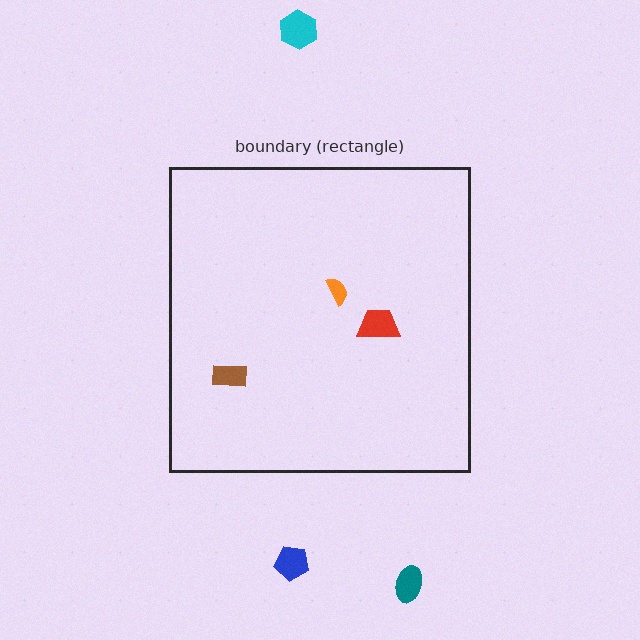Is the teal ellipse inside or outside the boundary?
Outside.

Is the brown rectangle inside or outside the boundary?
Inside.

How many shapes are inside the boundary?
3 inside, 3 outside.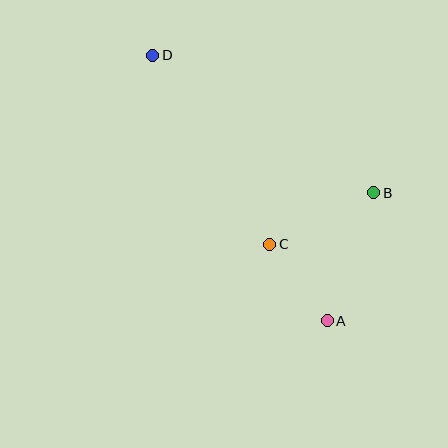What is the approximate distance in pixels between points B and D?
The distance between B and D is approximately 260 pixels.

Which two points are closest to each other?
Points A and C are closest to each other.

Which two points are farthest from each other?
Points A and D are farthest from each other.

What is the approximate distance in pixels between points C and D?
The distance between C and D is approximately 222 pixels.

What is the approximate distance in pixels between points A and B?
The distance between A and B is approximately 136 pixels.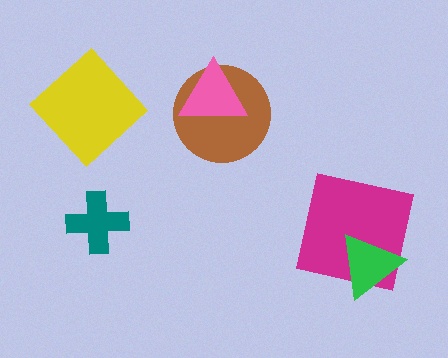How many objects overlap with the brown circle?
1 object overlaps with the brown circle.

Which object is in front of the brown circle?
The pink triangle is in front of the brown circle.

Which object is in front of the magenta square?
The green triangle is in front of the magenta square.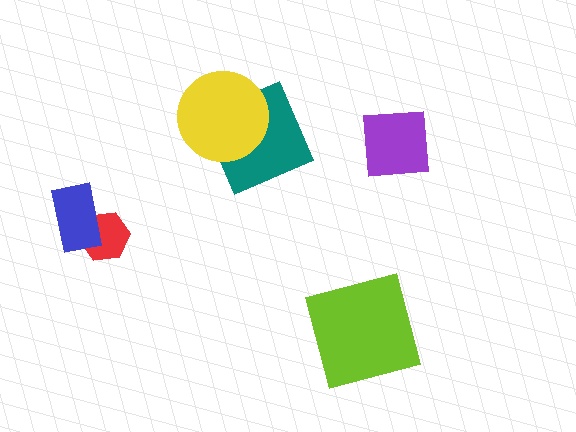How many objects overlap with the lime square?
0 objects overlap with the lime square.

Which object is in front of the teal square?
The yellow circle is in front of the teal square.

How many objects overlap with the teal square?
1 object overlaps with the teal square.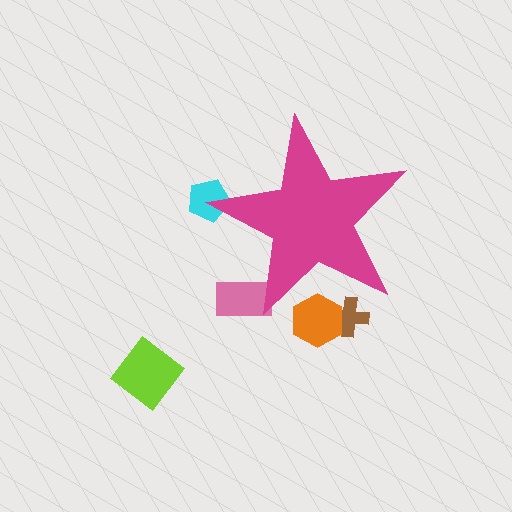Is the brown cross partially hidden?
Yes, the brown cross is partially hidden behind the magenta star.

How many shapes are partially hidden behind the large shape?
4 shapes are partially hidden.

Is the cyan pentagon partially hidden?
Yes, the cyan pentagon is partially hidden behind the magenta star.